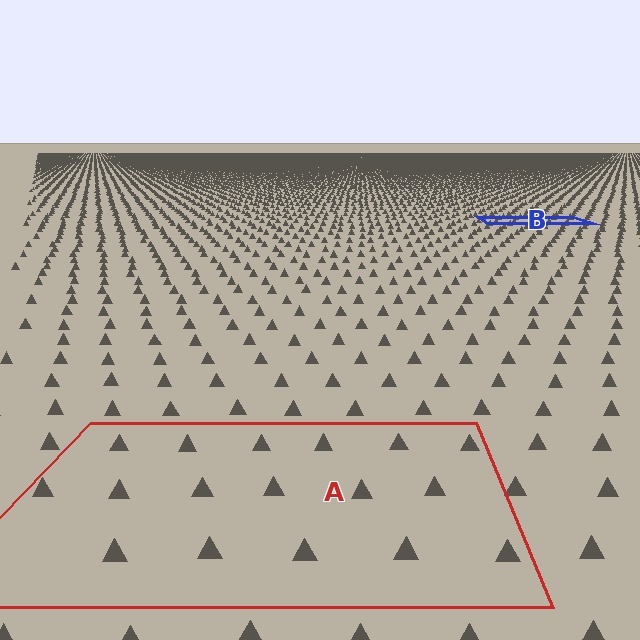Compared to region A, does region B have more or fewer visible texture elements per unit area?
Region B has more texture elements per unit area — they are packed more densely because it is farther away.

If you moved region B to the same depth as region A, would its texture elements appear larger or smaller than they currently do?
They would appear larger. At a closer depth, the same texture elements are projected at a bigger on-screen size.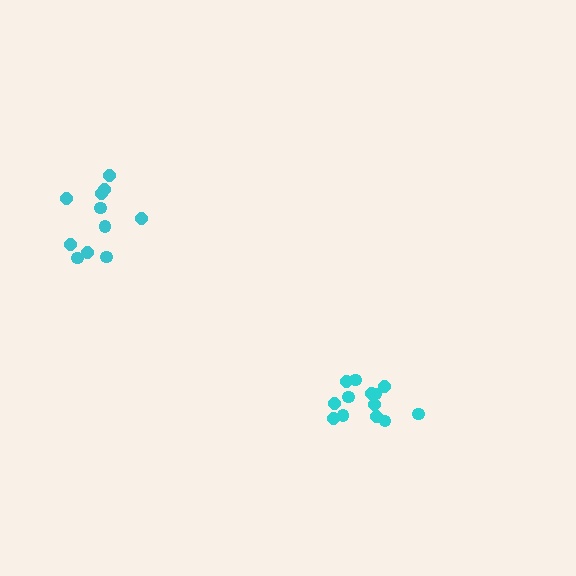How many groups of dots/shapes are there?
There are 2 groups.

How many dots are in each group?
Group 1: 13 dots, Group 2: 11 dots (24 total).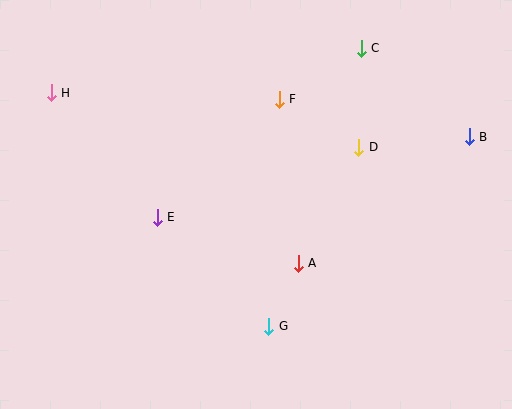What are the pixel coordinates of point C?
Point C is at (361, 48).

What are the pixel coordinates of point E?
Point E is at (157, 217).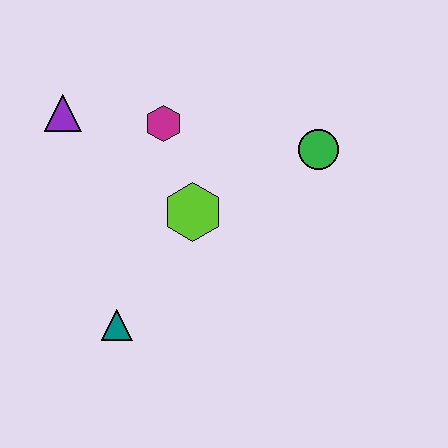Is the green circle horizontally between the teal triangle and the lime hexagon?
No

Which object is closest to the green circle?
The lime hexagon is closest to the green circle.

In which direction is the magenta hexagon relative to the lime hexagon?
The magenta hexagon is above the lime hexagon.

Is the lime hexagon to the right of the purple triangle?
Yes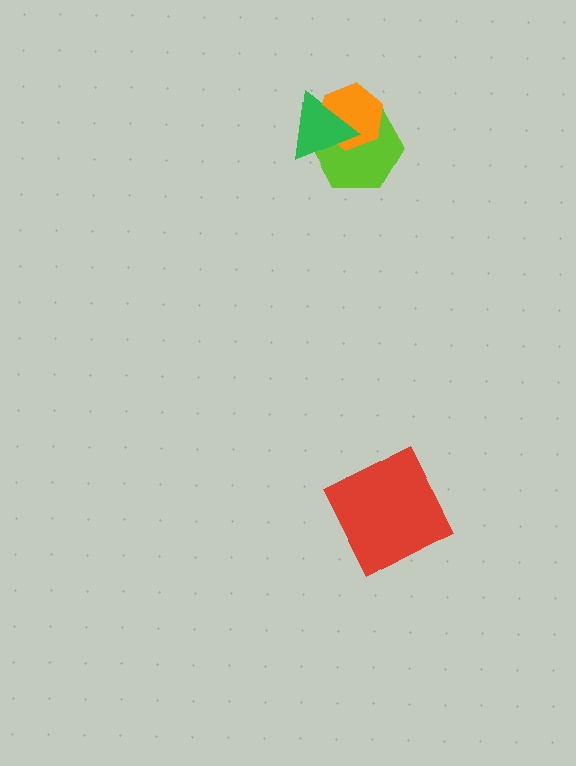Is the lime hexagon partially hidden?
Yes, it is partially covered by another shape.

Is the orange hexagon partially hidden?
Yes, it is partially covered by another shape.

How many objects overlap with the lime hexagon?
2 objects overlap with the lime hexagon.